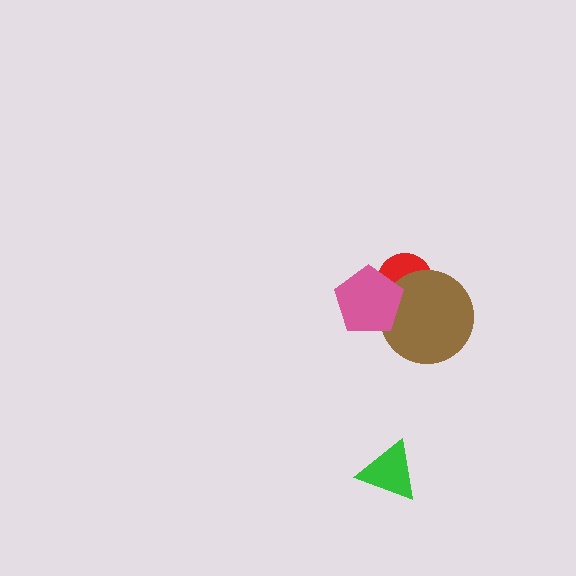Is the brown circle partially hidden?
Yes, it is partially covered by another shape.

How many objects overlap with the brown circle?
2 objects overlap with the brown circle.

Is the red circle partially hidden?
Yes, it is partially covered by another shape.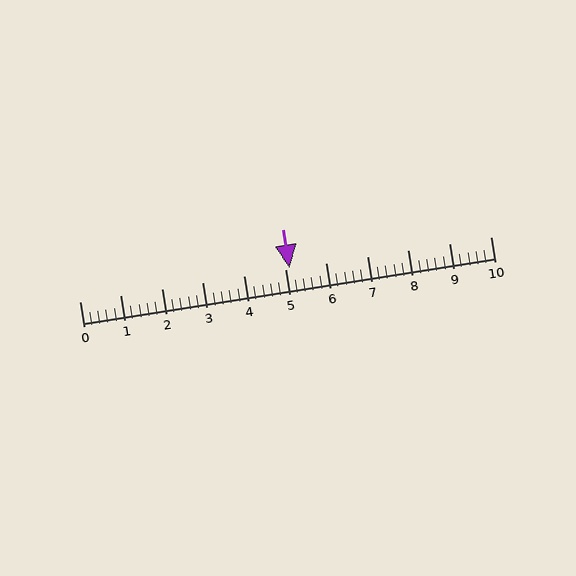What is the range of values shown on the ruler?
The ruler shows values from 0 to 10.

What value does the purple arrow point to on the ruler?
The purple arrow points to approximately 5.1.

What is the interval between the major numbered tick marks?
The major tick marks are spaced 1 units apart.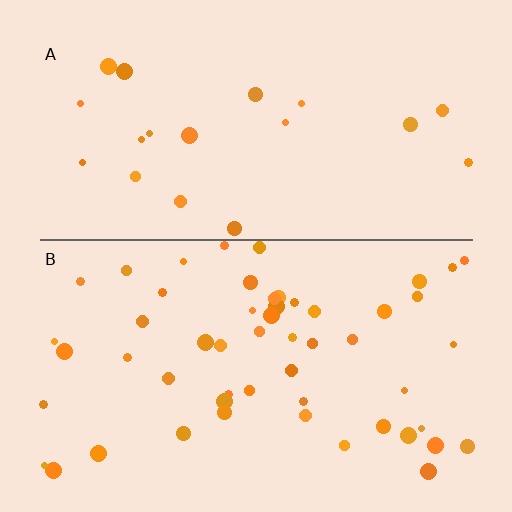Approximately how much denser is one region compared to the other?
Approximately 2.7× — region B over region A.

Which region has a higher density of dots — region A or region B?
B (the bottom).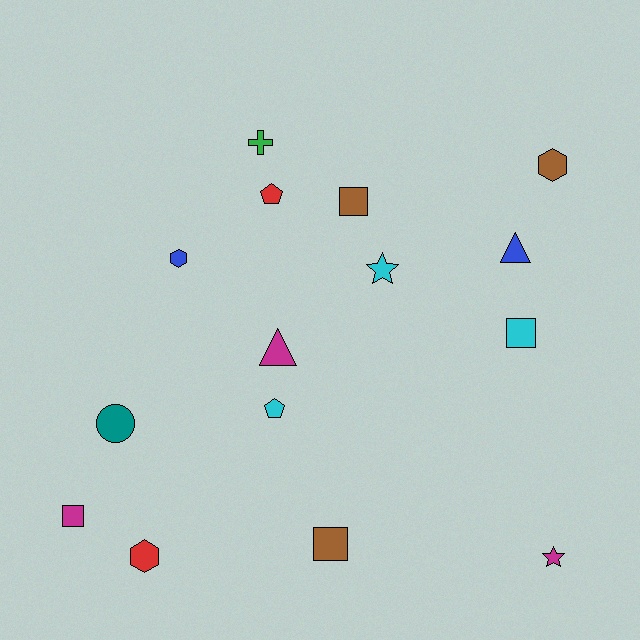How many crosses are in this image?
There is 1 cross.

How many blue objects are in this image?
There are 2 blue objects.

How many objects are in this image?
There are 15 objects.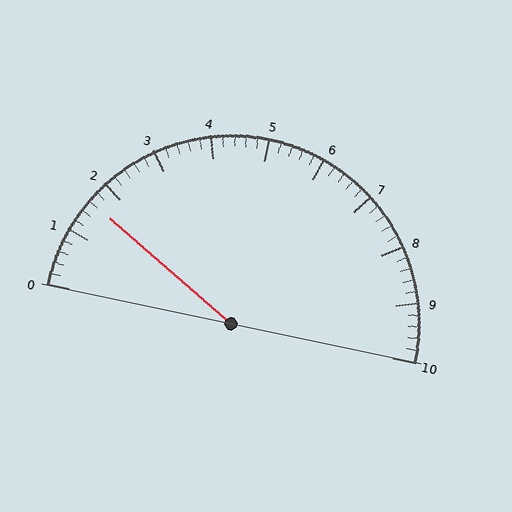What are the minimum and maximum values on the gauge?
The gauge ranges from 0 to 10.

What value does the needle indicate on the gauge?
The needle indicates approximately 1.6.